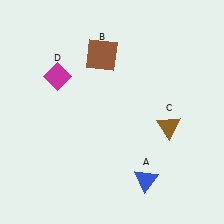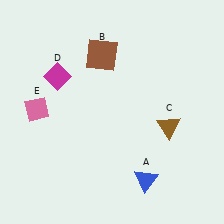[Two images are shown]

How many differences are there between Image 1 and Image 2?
There is 1 difference between the two images.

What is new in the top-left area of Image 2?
A pink diamond (E) was added in the top-left area of Image 2.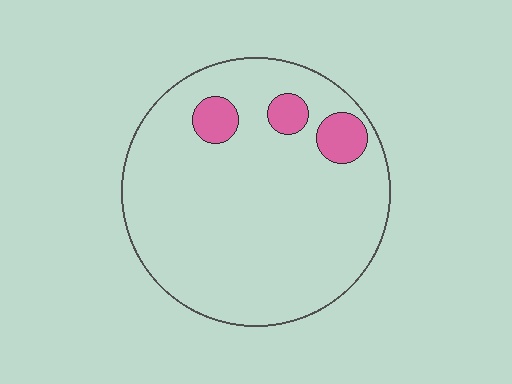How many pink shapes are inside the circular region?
3.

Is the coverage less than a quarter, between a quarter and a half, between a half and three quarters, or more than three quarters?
Less than a quarter.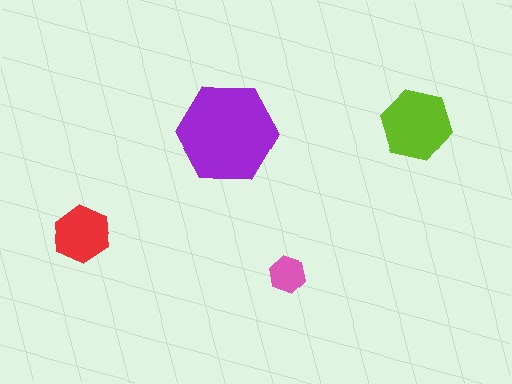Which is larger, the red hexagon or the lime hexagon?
The lime one.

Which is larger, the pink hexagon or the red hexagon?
The red one.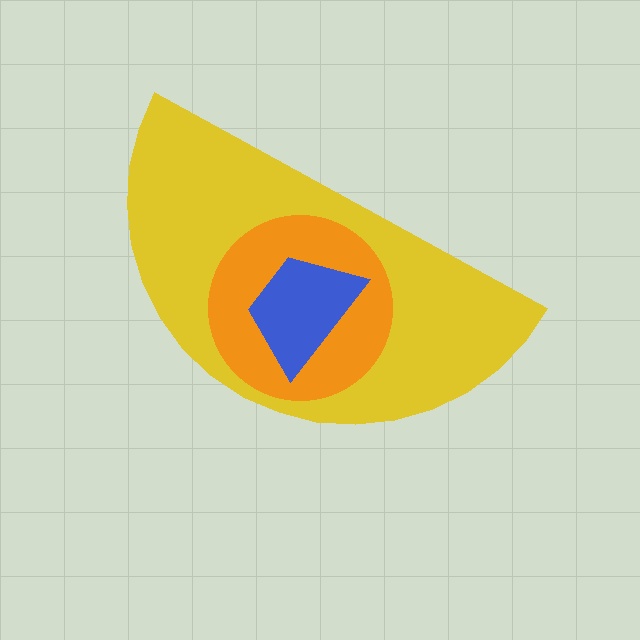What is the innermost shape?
The blue trapezoid.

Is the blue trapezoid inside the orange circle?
Yes.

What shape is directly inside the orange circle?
The blue trapezoid.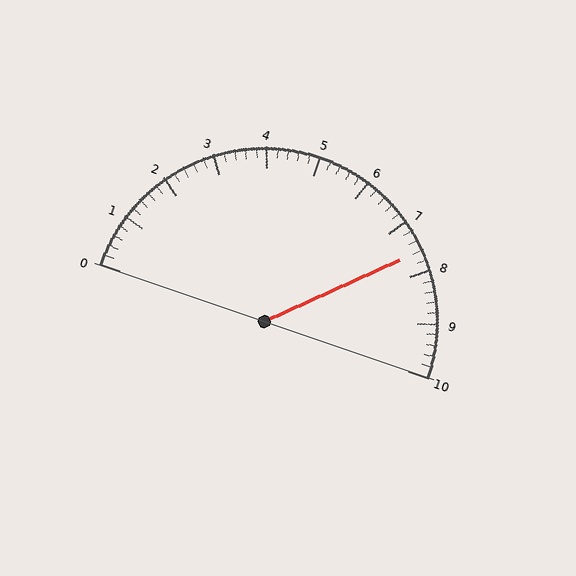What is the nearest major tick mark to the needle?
The nearest major tick mark is 8.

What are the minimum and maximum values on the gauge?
The gauge ranges from 0 to 10.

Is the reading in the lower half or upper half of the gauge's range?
The reading is in the upper half of the range (0 to 10).